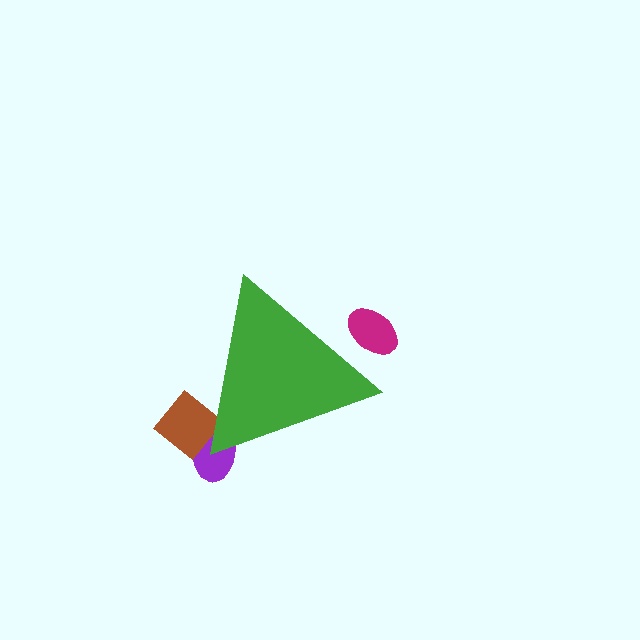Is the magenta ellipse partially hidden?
Yes, the magenta ellipse is partially hidden behind the green triangle.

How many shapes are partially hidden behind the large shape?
3 shapes are partially hidden.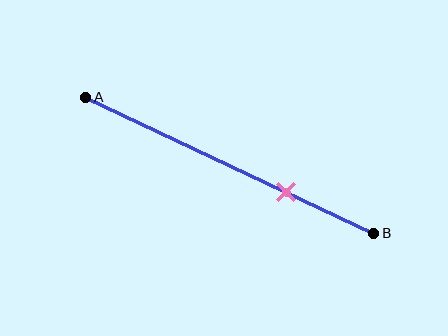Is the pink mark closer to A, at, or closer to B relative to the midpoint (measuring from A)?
The pink mark is closer to point B than the midpoint of segment AB.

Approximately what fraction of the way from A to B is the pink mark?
The pink mark is approximately 70% of the way from A to B.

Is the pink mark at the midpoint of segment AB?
No, the mark is at about 70% from A, not at the 50% midpoint.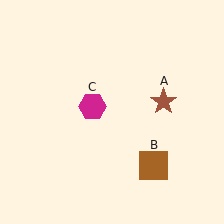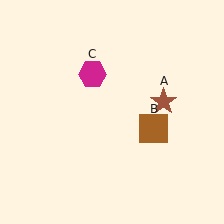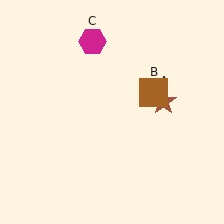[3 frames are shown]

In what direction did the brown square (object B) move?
The brown square (object B) moved up.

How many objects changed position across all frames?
2 objects changed position: brown square (object B), magenta hexagon (object C).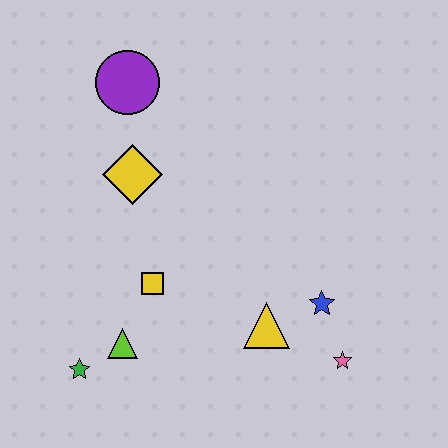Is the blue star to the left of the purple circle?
No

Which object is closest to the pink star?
The blue star is closest to the pink star.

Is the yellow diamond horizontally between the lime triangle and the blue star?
Yes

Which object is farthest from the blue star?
The purple circle is farthest from the blue star.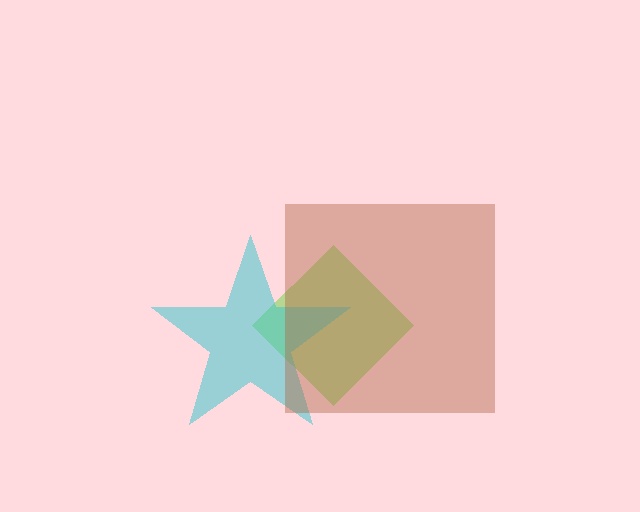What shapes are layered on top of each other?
The layered shapes are: a lime diamond, a cyan star, a brown square.